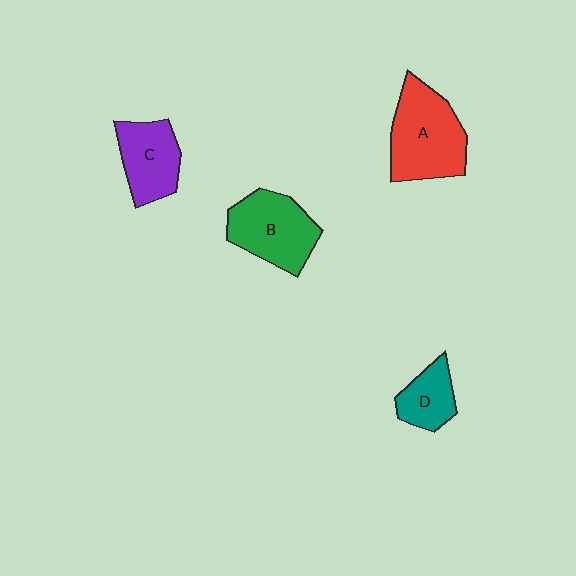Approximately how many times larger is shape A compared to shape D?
Approximately 2.0 times.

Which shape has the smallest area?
Shape D (teal).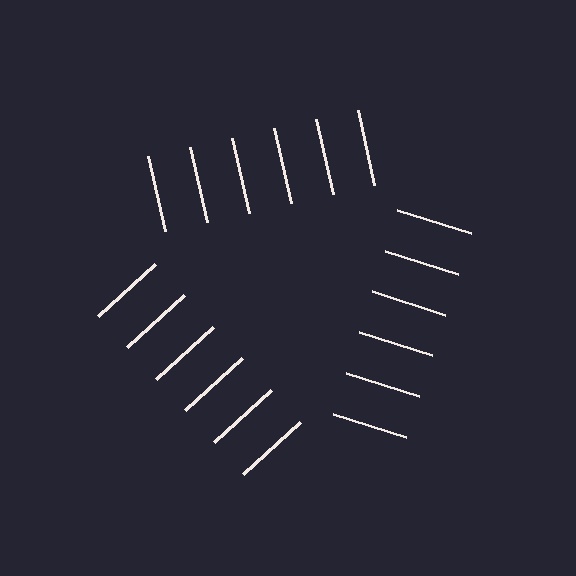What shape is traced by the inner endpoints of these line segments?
An illusory triangle — the line segments terminate on its edges but no continuous stroke is drawn.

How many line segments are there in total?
18 — 6 along each of the 3 edges.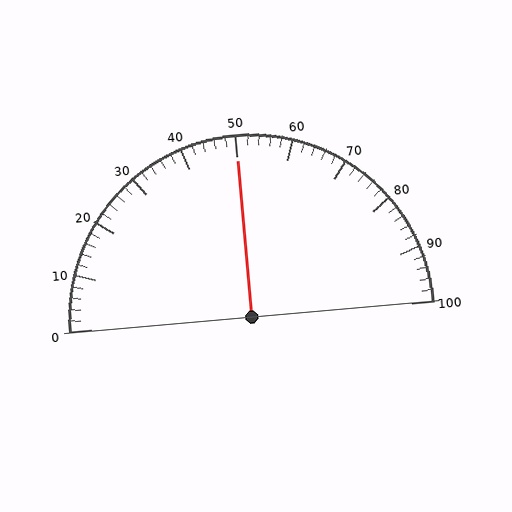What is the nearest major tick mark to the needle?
The nearest major tick mark is 50.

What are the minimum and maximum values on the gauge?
The gauge ranges from 0 to 100.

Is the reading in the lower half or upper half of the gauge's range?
The reading is in the upper half of the range (0 to 100).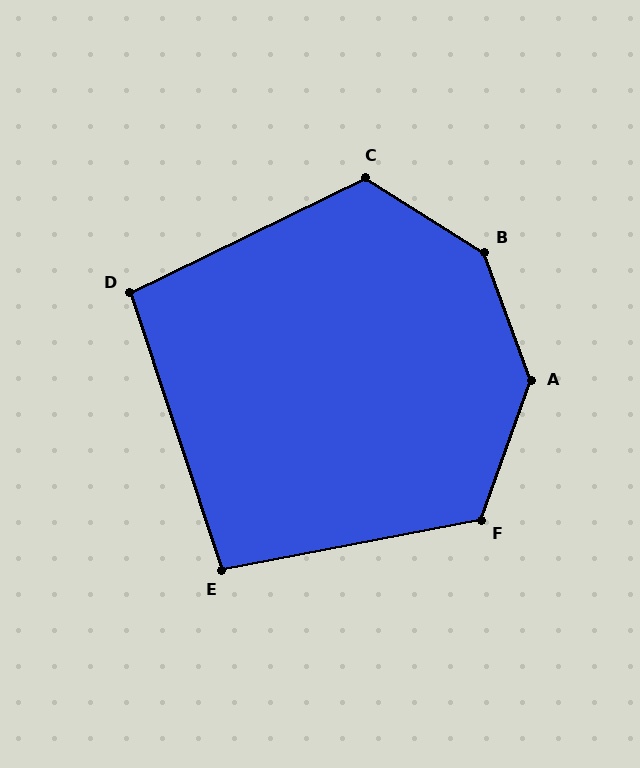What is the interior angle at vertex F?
Approximately 121 degrees (obtuse).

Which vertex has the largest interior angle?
B, at approximately 142 degrees.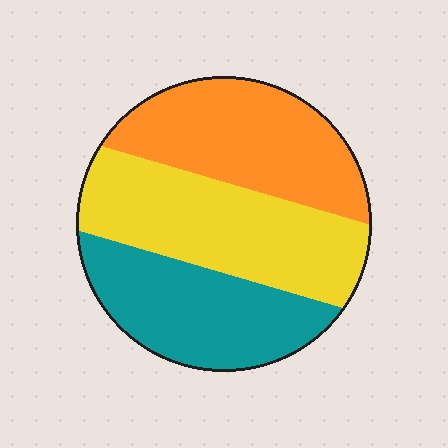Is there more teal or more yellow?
Yellow.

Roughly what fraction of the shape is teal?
Teal takes up about one third (1/3) of the shape.